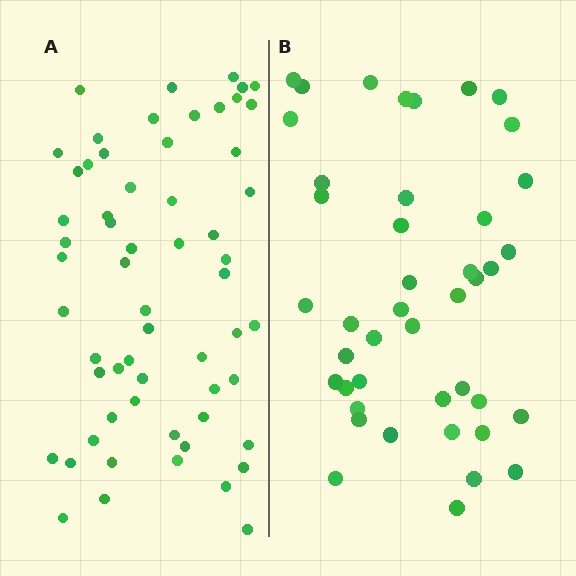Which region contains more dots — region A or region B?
Region A (the left region) has more dots.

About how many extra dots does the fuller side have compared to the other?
Region A has approximately 15 more dots than region B.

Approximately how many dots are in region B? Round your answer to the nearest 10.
About 40 dots. (The exact count is 43, which rounds to 40.)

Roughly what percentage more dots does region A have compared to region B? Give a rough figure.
About 40% more.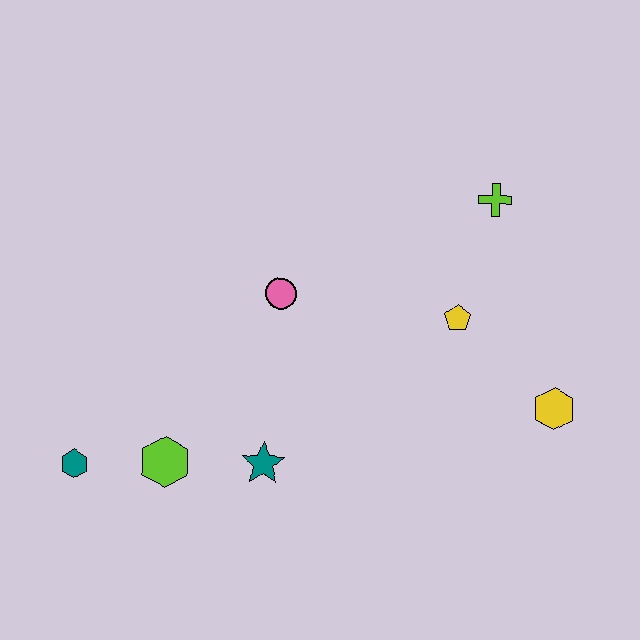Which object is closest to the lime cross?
The yellow pentagon is closest to the lime cross.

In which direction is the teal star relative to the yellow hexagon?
The teal star is to the left of the yellow hexagon.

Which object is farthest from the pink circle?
The yellow hexagon is farthest from the pink circle.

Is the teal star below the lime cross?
Yes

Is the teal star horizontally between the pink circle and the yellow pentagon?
No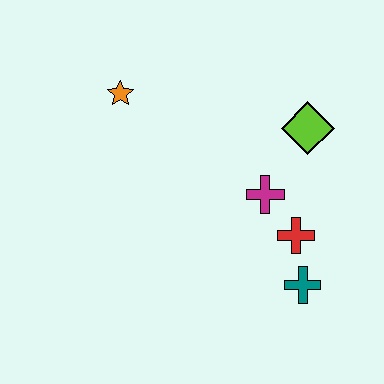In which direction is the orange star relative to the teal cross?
The orange star is above the teal cross.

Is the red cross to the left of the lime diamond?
Yes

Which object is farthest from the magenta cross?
The orange star is farthest from the magenta cross.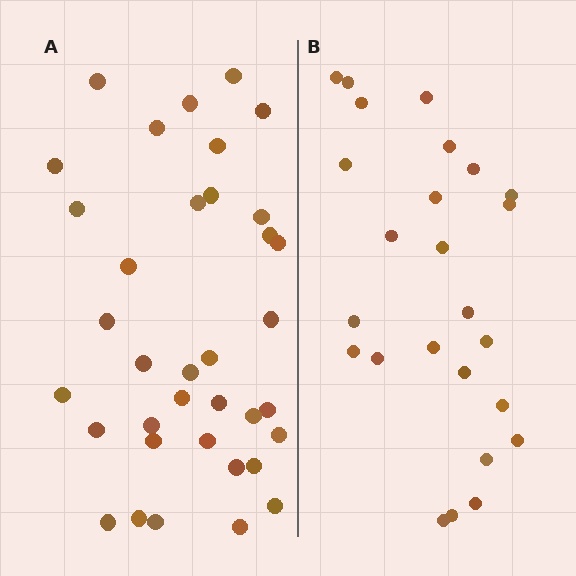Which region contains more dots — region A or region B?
Region A (the left region) has more dots.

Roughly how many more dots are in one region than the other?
Region A has roughly 12 or so more dots than region B.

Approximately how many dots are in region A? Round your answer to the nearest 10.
About 40 dots. (The exact count is 36, which rounds to 40.)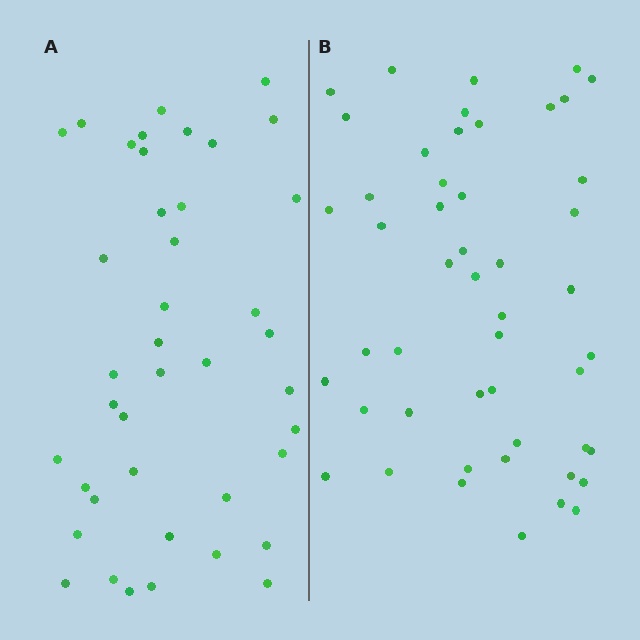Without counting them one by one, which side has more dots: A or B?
Region B (the right region) has more dots.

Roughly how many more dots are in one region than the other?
Region B has roughly 8 or so more dots than region A.